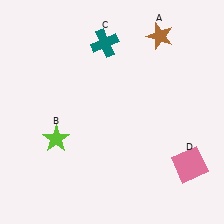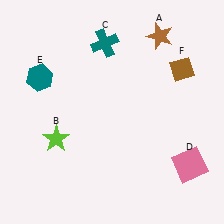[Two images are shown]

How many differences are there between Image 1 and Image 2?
There are 2 differences between the two images.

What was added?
A teal hexagon (E), a brown diamond (F) were added in Image 2.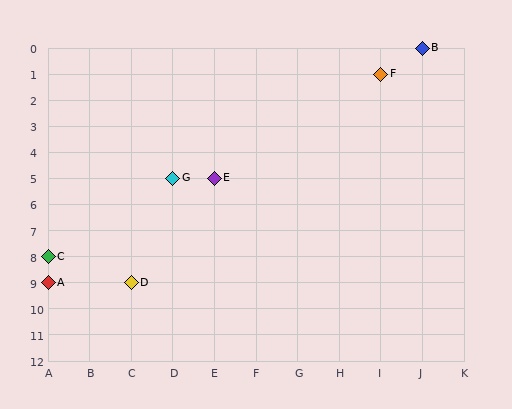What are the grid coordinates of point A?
Point A is at grid coordinates (A, 9).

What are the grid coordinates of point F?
Point F is at grid coordinates (I, 1).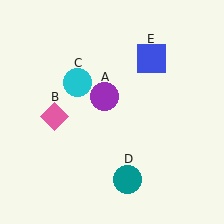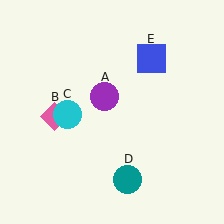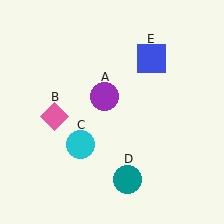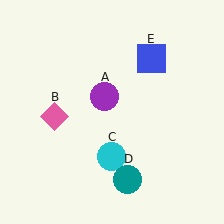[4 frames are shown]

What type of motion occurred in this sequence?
The cyan circle (object C) rotated counterclockwise around the center of the scene.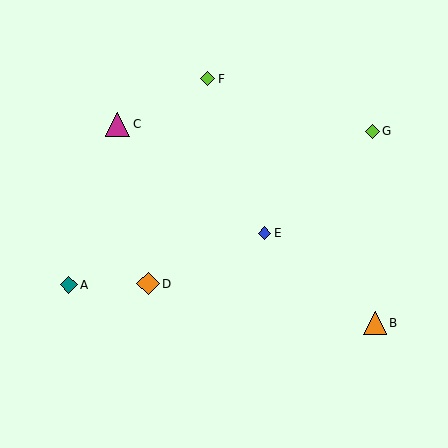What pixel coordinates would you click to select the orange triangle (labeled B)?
Click at (375, 323) to select the orange triangle B.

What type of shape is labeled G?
Shape G is a lime diamond.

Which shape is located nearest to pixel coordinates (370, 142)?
The lime diamond (labeled G) at (372, 131) is nearest to that location.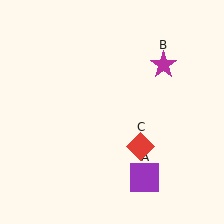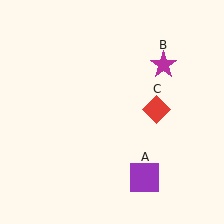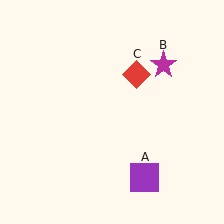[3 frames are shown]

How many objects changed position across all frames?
1 object changed position: red diamond (object C).